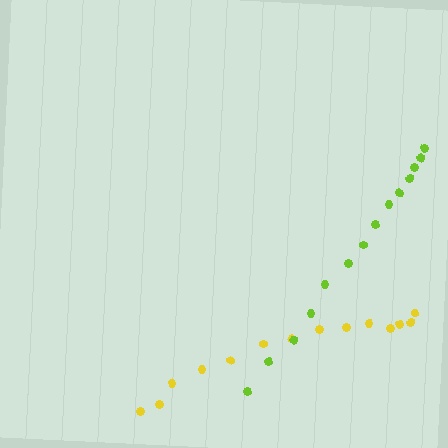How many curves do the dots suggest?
There are 2 distinct paths.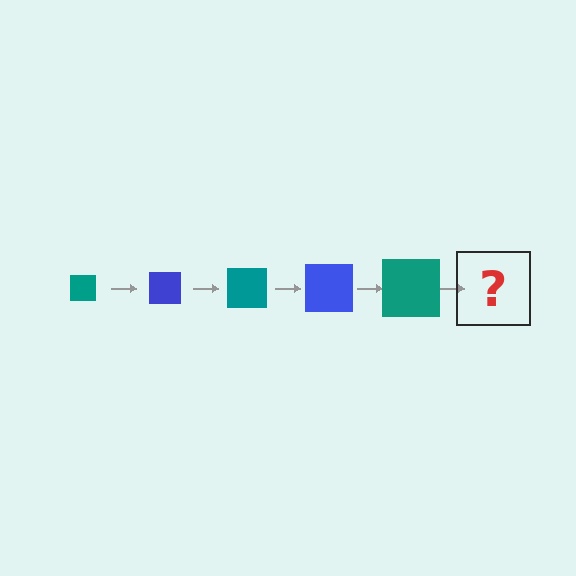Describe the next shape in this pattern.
It should be a blue square, larger than the previous one.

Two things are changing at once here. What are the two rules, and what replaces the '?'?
The two rules are that the square grows larger each step and the color cycles through teal and blue. The '?' should be a blue square, larger than the previous one.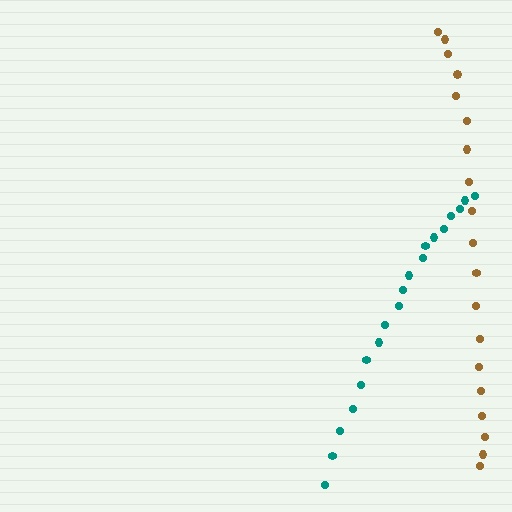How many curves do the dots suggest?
There are 2 distinct paths.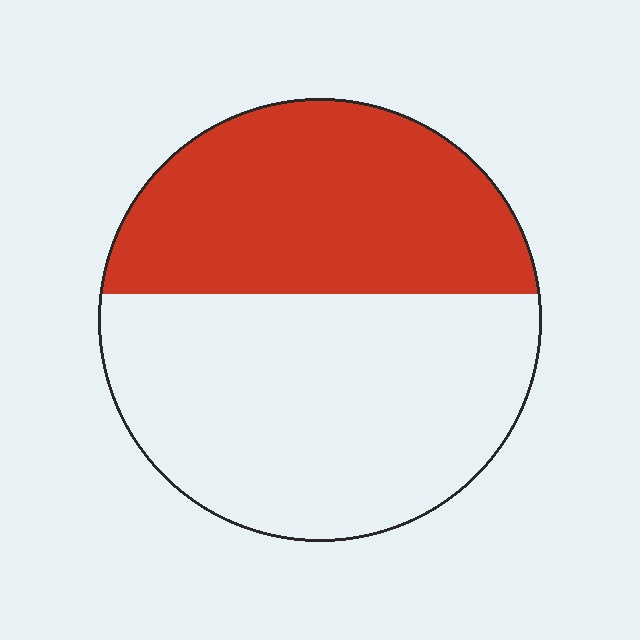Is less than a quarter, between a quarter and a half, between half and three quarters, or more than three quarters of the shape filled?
Between a quarter and a half.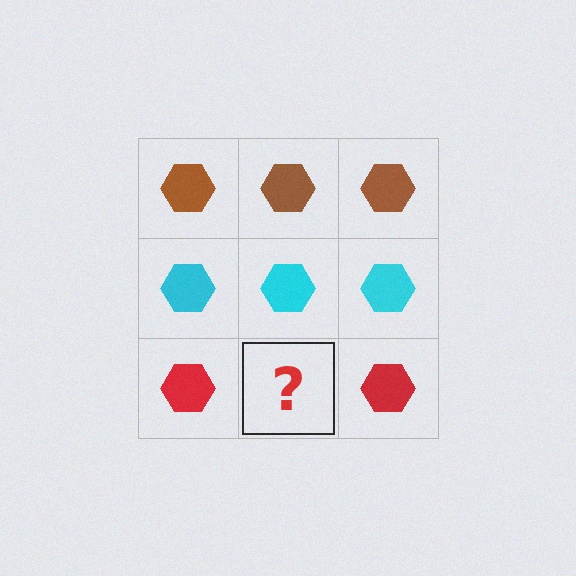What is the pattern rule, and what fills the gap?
The rule is that each row has a consistent color. The gap should be filled with a red hexagon.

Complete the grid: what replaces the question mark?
The question mark should be replaced with a red hexagon.